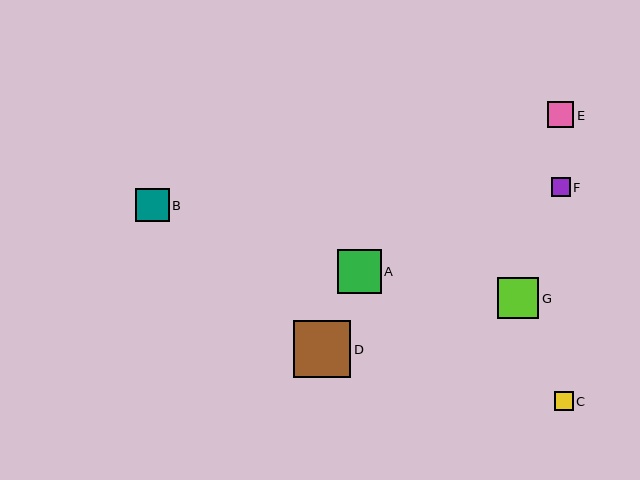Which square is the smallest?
Square F is the smallest with a size of approximately 19 pixels.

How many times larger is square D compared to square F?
Square D is approximately 3.0 times the size of square F.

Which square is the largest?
Square D is the largest with a size of approximately 57 pixels.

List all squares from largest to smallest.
From largest to smallest: D, A, G, B, E, C, F.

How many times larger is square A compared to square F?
Square A is approximately 2.3 times the size of square F.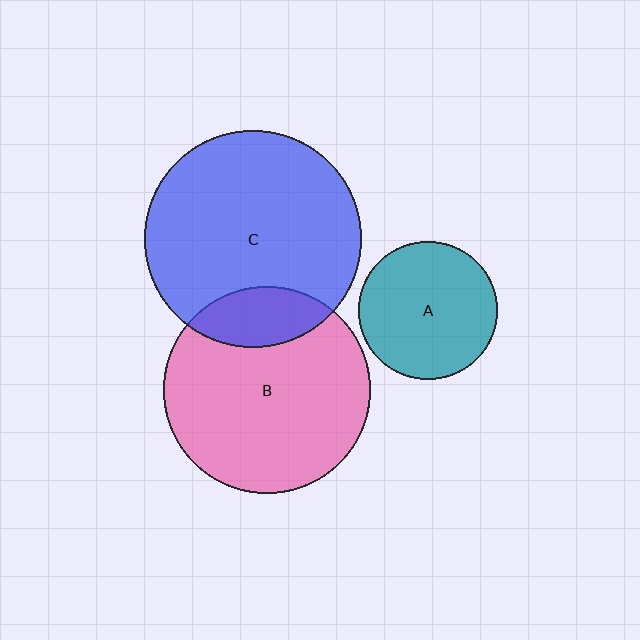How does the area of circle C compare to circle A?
Approximately 2.4 times.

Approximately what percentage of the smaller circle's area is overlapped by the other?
Approximately 20%.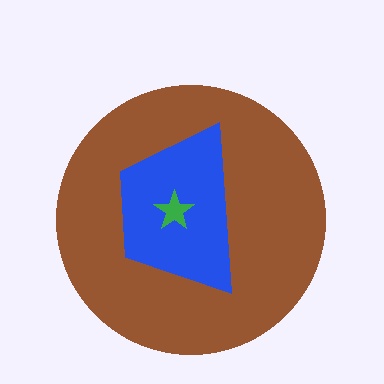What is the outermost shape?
The brown circle.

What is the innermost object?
The green star.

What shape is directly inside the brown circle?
The blue trapezoid.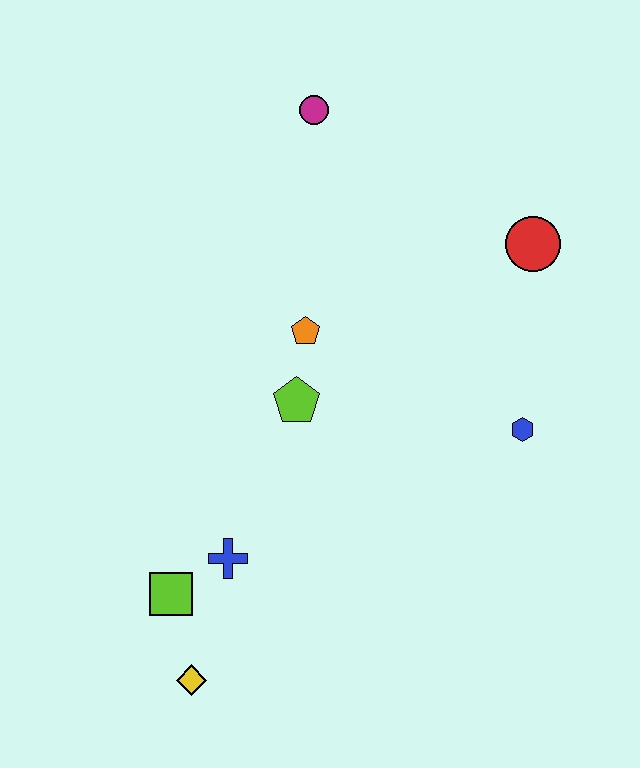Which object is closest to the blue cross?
The lime square is closest to the blue cross.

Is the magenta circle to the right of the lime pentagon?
Yes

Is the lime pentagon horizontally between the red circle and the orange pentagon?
No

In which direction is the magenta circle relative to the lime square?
The magenta circle is above the lime square.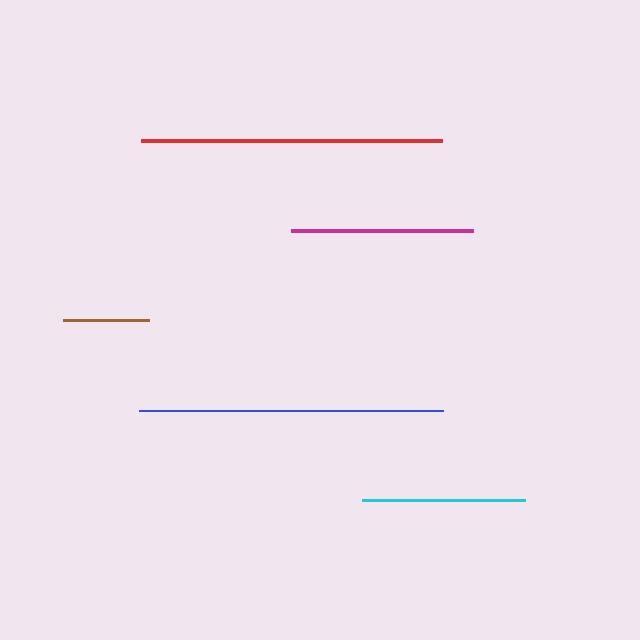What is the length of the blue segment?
The blue segment is approximately 303 pixels long.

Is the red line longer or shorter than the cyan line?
The red line is longer than the cyan line.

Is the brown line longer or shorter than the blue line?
The blue line is longer than the brown line.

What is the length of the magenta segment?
The magenta segment is approximately 181 pixels long.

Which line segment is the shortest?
The brown line is the shortest at approximately 86 pixels.